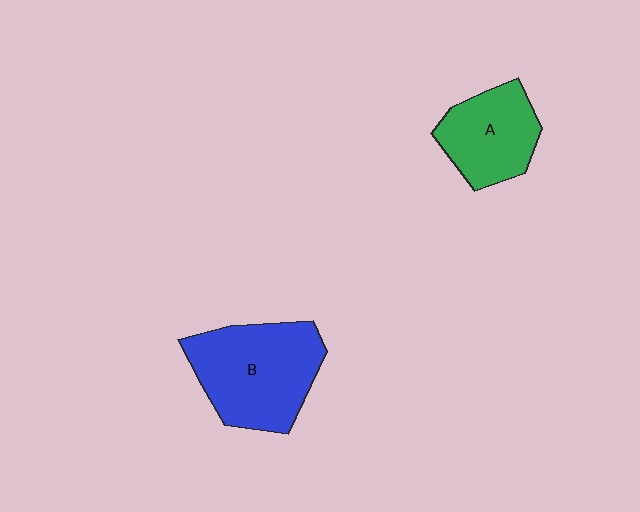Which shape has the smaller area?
Shape A (green).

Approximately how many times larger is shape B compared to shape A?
Approximately 1.5 times.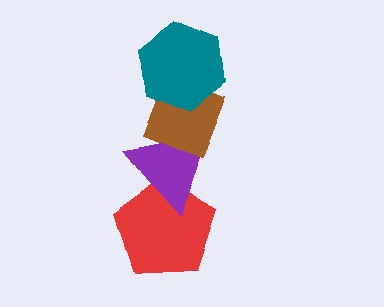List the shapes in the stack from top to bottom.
From top to bottom: the teal hexagon, the brown diamond, the purple triangle, the red pentagon.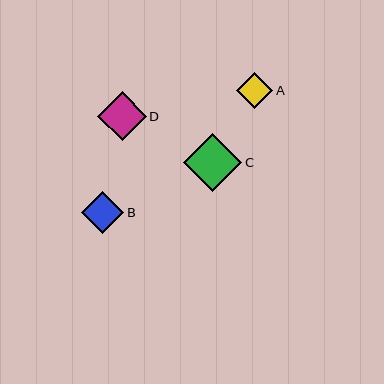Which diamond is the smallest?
Diamond A is the smallest with a size of approximately 36 pixels.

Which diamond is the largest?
Diamond C is the largest with a size of approximately 58 pixels.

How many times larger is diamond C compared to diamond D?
Diamond C is approximately 1.2 times the size of diamond D.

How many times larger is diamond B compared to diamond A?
Diamond B is approximately 1.2 times the size of diamond A.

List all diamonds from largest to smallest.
From largest to smallest: C, D, B, A.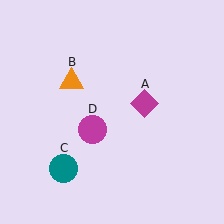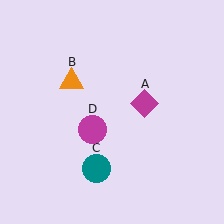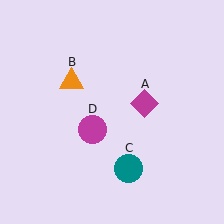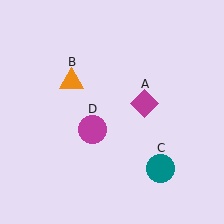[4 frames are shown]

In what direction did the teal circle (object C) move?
The teal circle (object C) moved right.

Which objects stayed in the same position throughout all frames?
Magenta diamond (object A) and orange triangle (object B) and magenta circle (object D) remained stationary.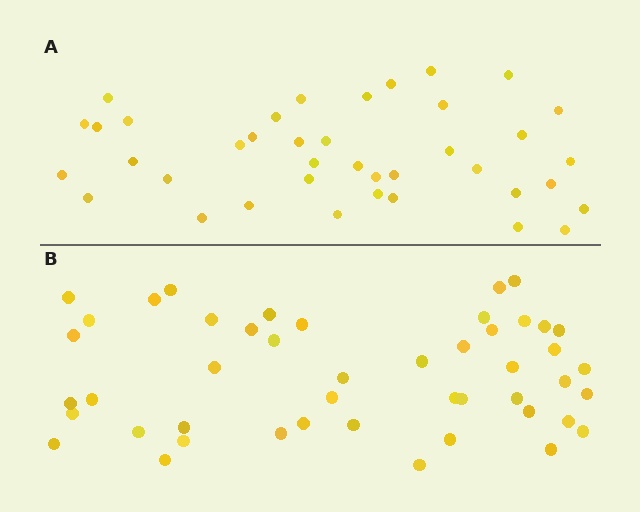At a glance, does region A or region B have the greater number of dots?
Region B (the bottom region) has more dots.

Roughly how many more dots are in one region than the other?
Region B has roughly 8 or so more dots than region A.